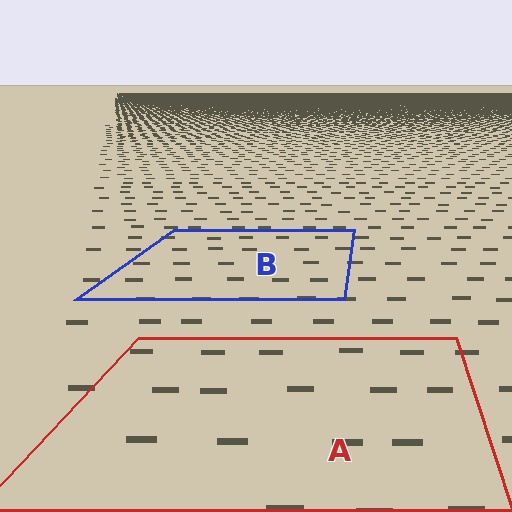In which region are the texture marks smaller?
The texture marks are smaller in region B, because it is farther away.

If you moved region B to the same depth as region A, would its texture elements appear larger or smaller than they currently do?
They would appear larger. At a closer depth, the same texture elements are projected at a bigger on-screen size.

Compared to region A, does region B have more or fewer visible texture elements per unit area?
Region B has more texture elements per unit area — they are packed more densely because it is farther away.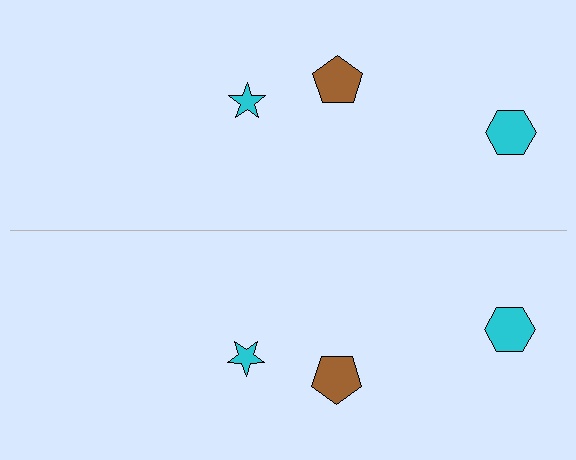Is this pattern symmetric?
Yes, this pattern has bilateral (reflection) symmetry.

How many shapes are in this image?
There are 6 shapes in this image.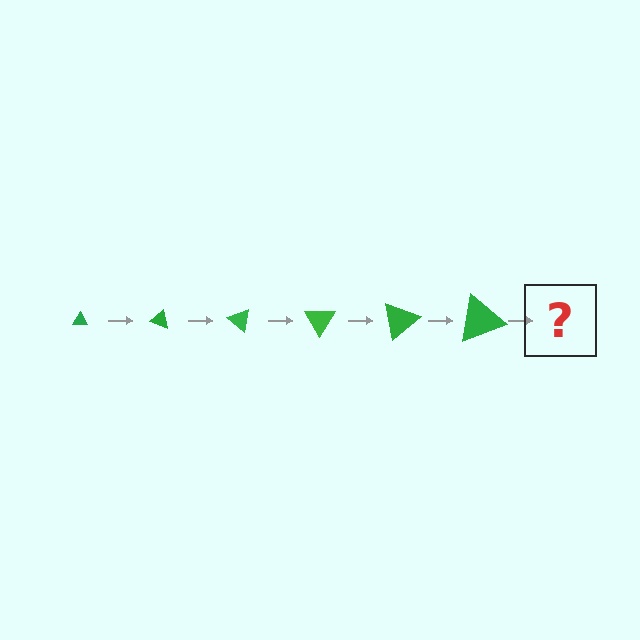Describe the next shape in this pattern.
It should be a triangle, larger than the previous one and rotated 120 degrees from the start.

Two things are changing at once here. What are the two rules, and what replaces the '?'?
The two rules are that the triangle grows larger each step and it rotates 20 degrees each step. The '?' should be a triangle, larger than the previous one and rotated 120 degrees from the start.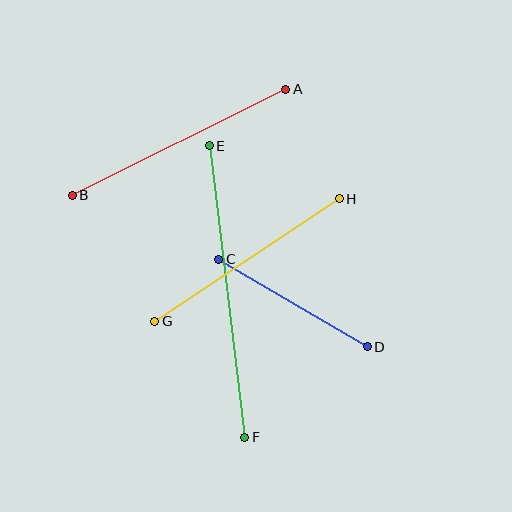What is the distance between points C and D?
The distance is approximately 172 pixels.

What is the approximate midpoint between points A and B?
The midpoint is at approximately (179, 142) pixels.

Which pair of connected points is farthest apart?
Points E and F are farthest apart.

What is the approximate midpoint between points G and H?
The midpoint is at approximately (247, 260) pixels.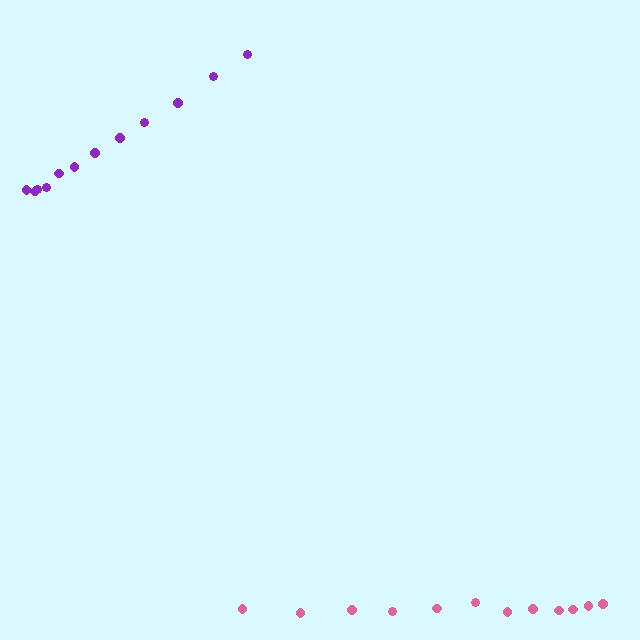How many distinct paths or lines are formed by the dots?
There are 2 distinct paths.